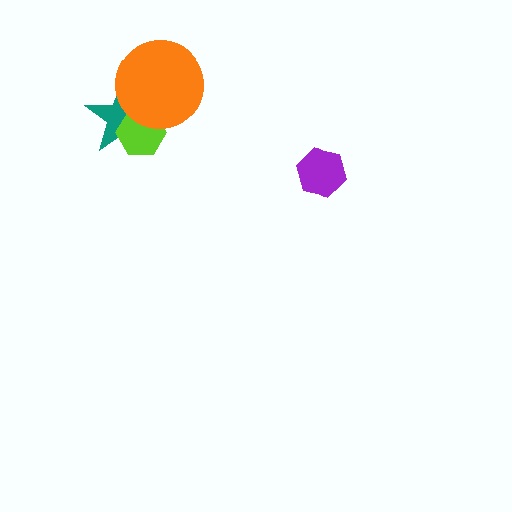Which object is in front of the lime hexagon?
The orange circle is in front of the lime hexagon.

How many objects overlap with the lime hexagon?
2 objects overlap with the lime hexagon.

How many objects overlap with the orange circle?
2 objects overlap with the orange circle.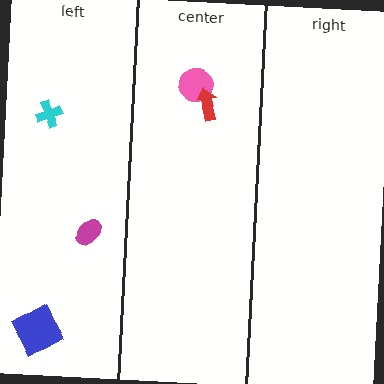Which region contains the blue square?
The left region.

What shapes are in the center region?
The pink circle, the red arrow.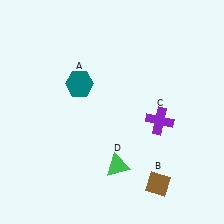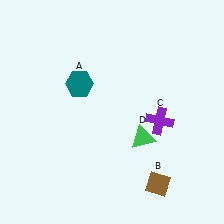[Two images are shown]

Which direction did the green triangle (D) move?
The green triangle (D) moved up.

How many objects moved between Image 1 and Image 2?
1 object moved between the two images.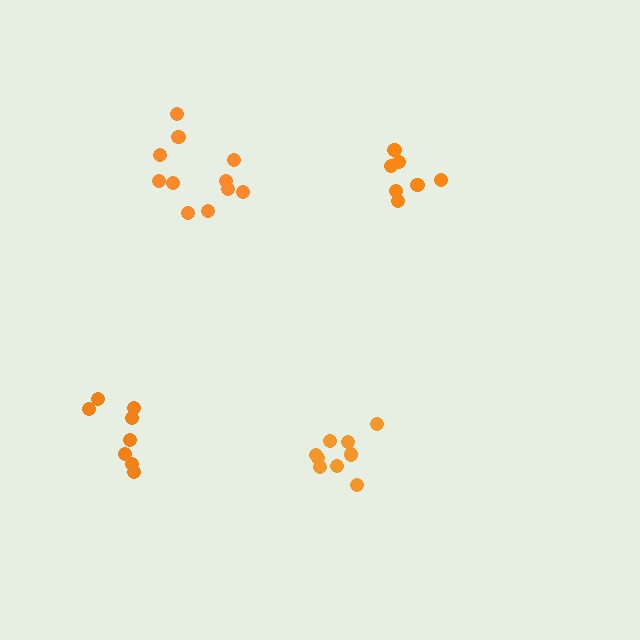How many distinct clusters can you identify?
There are 4 distinct clusters.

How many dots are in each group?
Group 1: 9 dots, Group 2: 7 dots, Group 3: 11 dots, Group 4: 8 dots (35 total).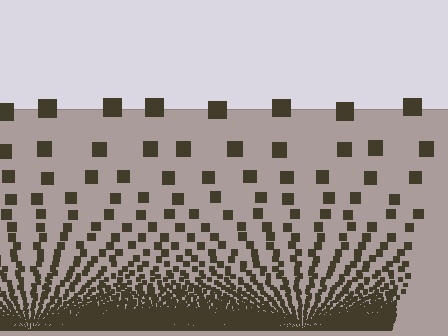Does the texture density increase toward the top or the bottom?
Density increases toward the bottom.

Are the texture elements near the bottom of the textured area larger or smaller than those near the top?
Smaller. The gradient is inverted — elements near the bottom are smaller and denser.